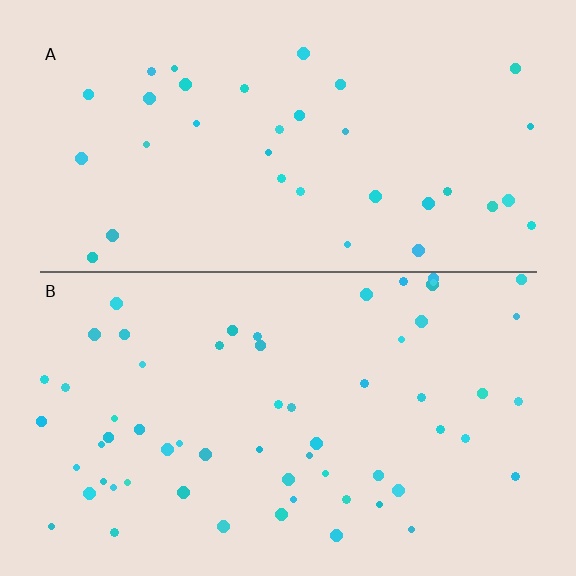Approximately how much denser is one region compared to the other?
Approximately 1.7× — region B over region A.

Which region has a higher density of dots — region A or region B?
B (the bottom).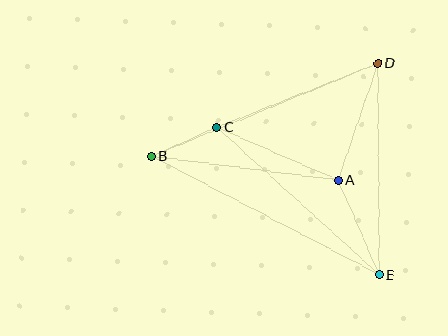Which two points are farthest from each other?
Points B and E are farthest from each other.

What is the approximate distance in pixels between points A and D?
The distance between A and D is approximately 124 pixels.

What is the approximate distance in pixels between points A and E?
The distance between A and E is approximately 103 pixels.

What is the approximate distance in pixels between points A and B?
The distance between A and B is approximately 188 pixels.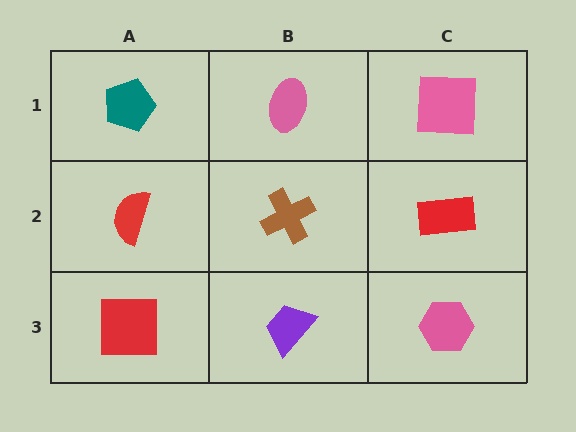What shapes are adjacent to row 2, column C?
A pink square (row 1, column C), a pink hexagon (row 3, column C), a brown cross (row 2, column B).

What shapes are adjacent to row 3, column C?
A red rectangle (row 2, column C), a purple trapezoid (row 3, column B).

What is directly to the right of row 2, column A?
A brown cross.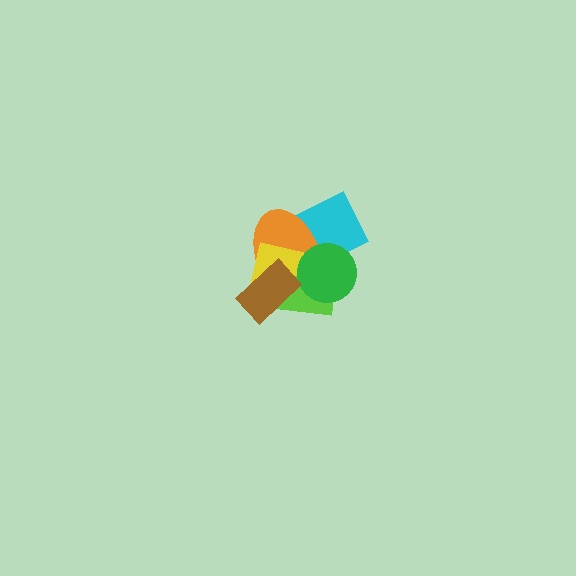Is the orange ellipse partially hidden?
Yes, it is partially covered by another shape.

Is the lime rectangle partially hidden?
Yes, it is partially covered by another shape.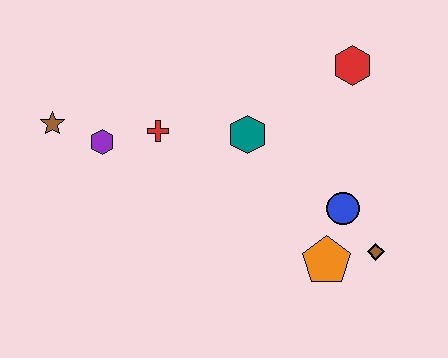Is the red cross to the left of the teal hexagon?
Yes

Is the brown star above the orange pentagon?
Yes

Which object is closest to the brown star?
The purple hexagon is closest to the brown star.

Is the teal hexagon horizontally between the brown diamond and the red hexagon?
No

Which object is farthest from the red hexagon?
The brown star is farthest from the red hexagon.